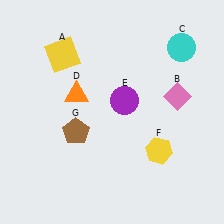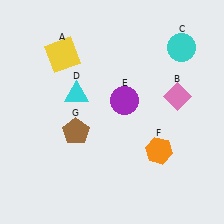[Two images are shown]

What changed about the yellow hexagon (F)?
In Image 1, F is yellow. In Image 2, it changed to orange.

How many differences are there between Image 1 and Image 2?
There are 2 differences between the two images.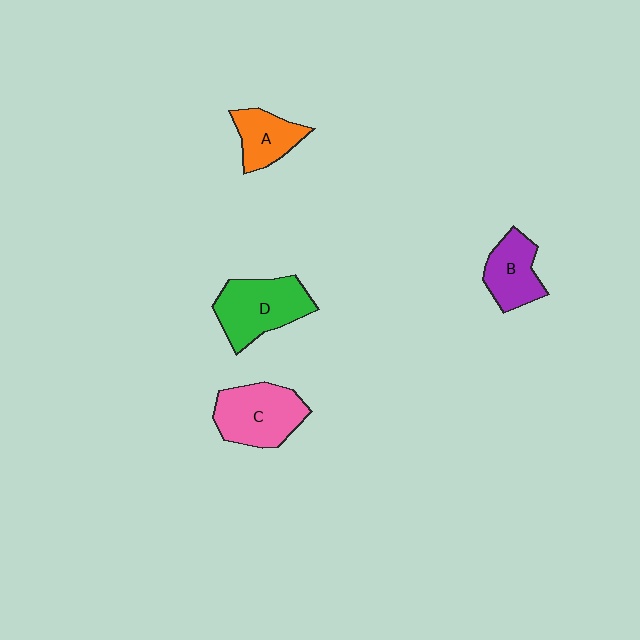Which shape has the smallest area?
Shape A (orange).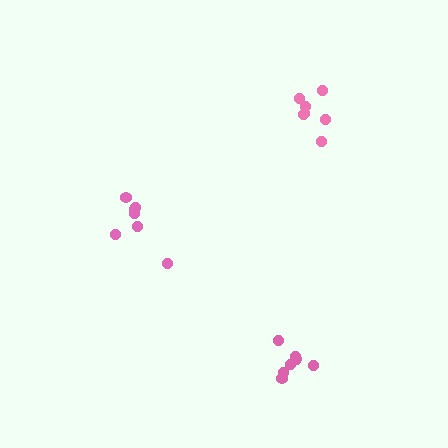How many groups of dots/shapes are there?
There are 3 groups.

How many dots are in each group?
Group 1: 8 dots, Group 2: 7 dots, Group 3: 7 dots (22 total).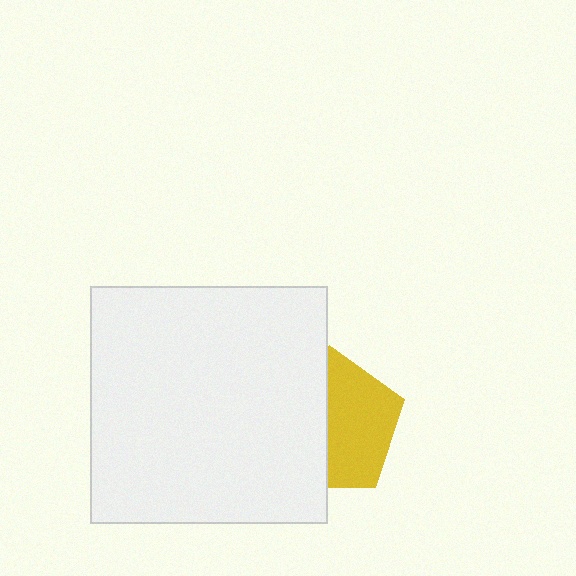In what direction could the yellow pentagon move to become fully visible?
The yellow pentagon could move right. That would shift it out from behind the white square entirely.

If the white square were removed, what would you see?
You would see the complete yellow pentagon.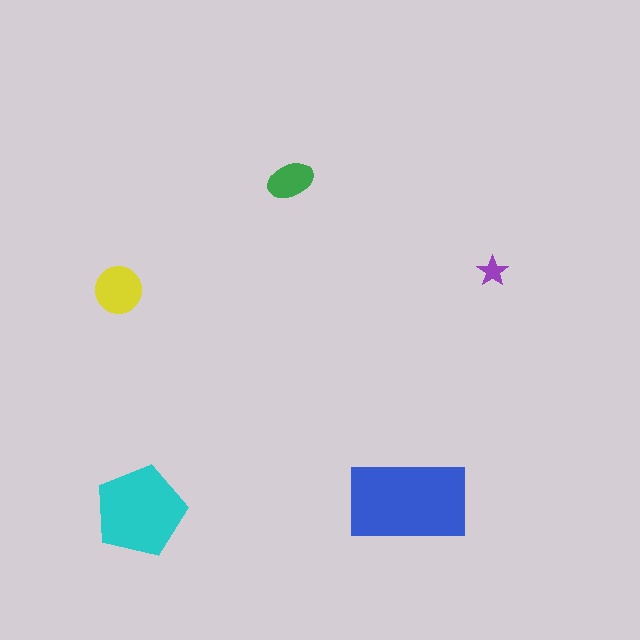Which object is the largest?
The blue rectangle.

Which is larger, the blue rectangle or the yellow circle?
The blue rectangle.